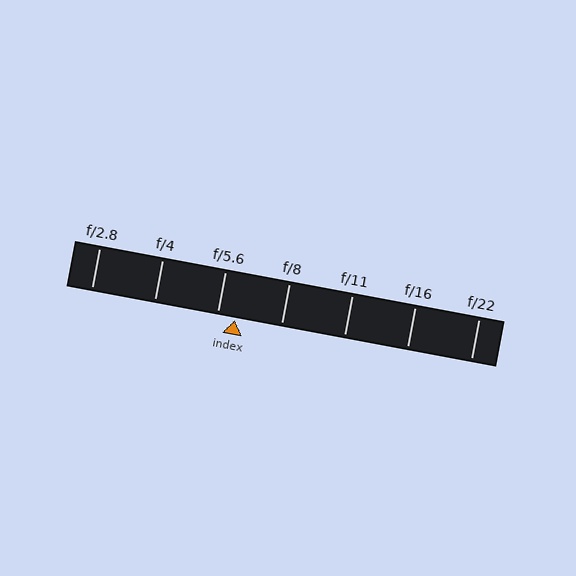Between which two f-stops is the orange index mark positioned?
The index mark is between f/5.6 and f/8.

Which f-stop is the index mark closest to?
The index mark is closest to f/5.6.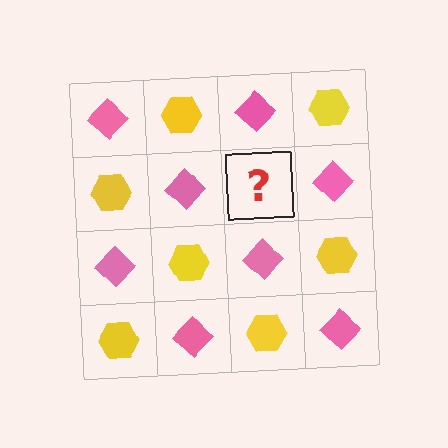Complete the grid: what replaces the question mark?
The question mark should be replaced with a yellow hexagon.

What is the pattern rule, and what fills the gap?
The rule is that it alternates pink diamond and yellow hexagon in a checkerboard pattern. The gap should be filled with a yellow hexagon.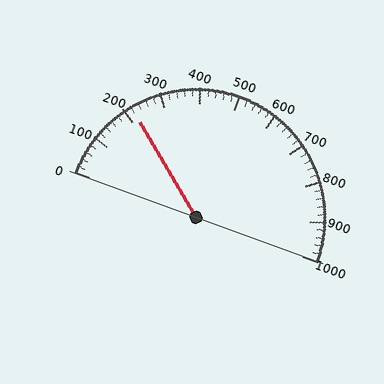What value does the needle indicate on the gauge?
The needle indicates approximately 220.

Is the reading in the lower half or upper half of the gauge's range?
The reading is in the lower half of the range (0 to 1000).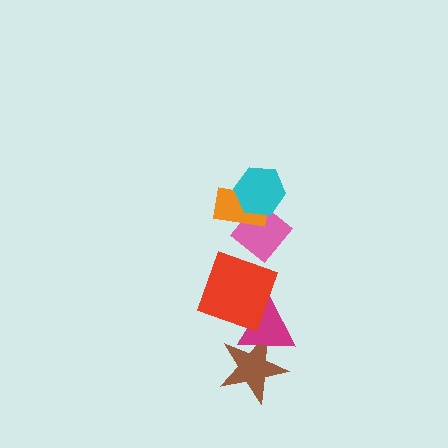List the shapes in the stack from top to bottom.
From top to bottom: the cyan hexagon, the orange rectangle, the pink diamond, the red square, the magenta triangle, the brown star.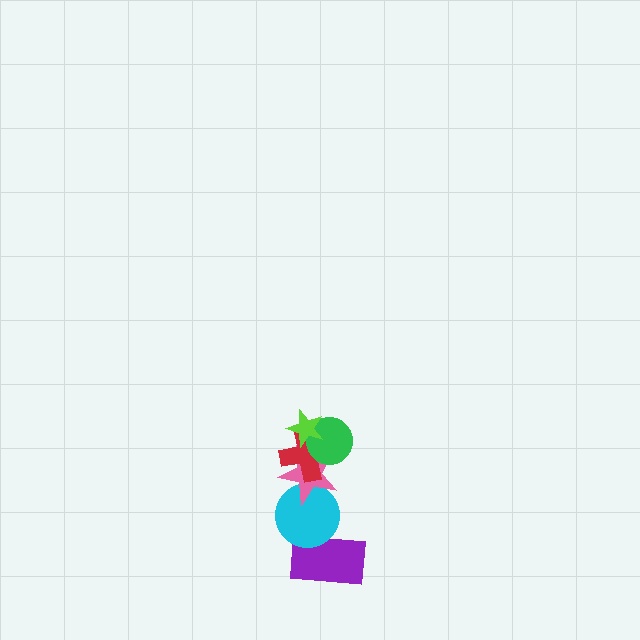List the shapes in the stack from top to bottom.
From top to bottom: the lime star, the green circle, the red cross, the pink star, the cyan circle, the purple rectangle.